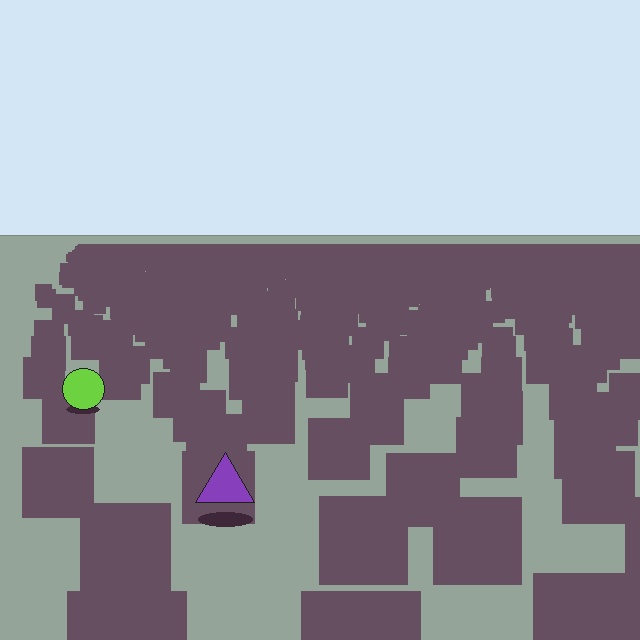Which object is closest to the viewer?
The purple triangle is closest. The texture marks near it are larger and more spread out.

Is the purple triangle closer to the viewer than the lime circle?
Yes. The purple triangle is closer — you can tell from the texture gradient: the ground texture is coarser near it.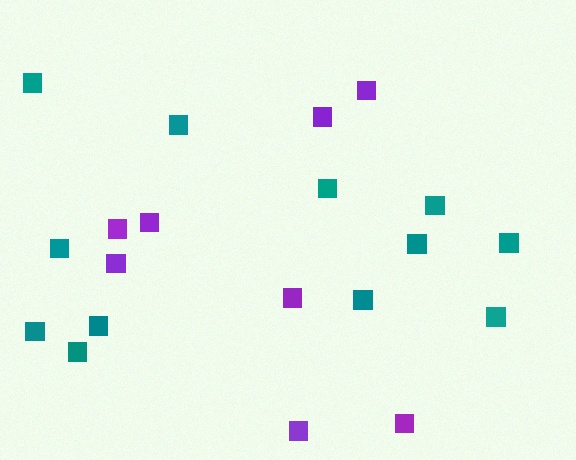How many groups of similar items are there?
There are 2 groups: one group of teal squares (12) and one group of purple squares (8).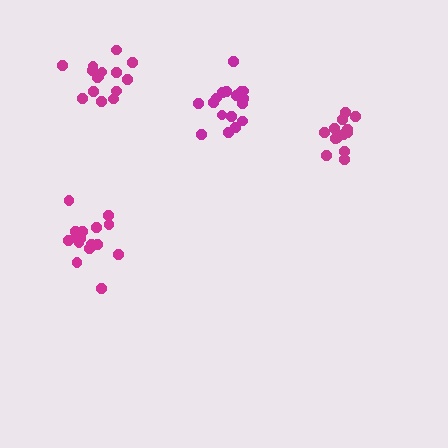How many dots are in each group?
Group 1: 15 dots, Group 2: 16 dots, Group 3: 13 dots, Group 4: 17 dots (61 total).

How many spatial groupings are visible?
There are 4 spatial groupings.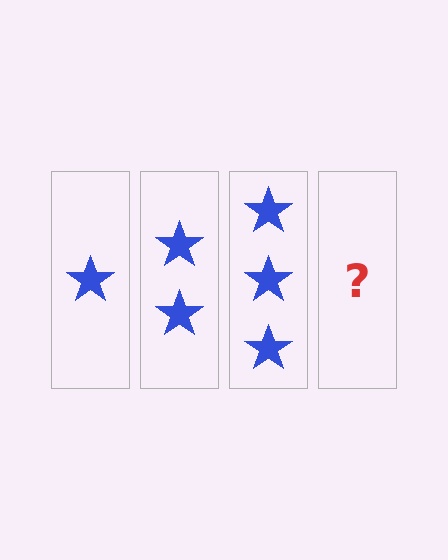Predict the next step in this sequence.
The next step is 4 stars.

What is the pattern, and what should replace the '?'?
The pattern is that each step adds one more star. The '?' should be 4 stars.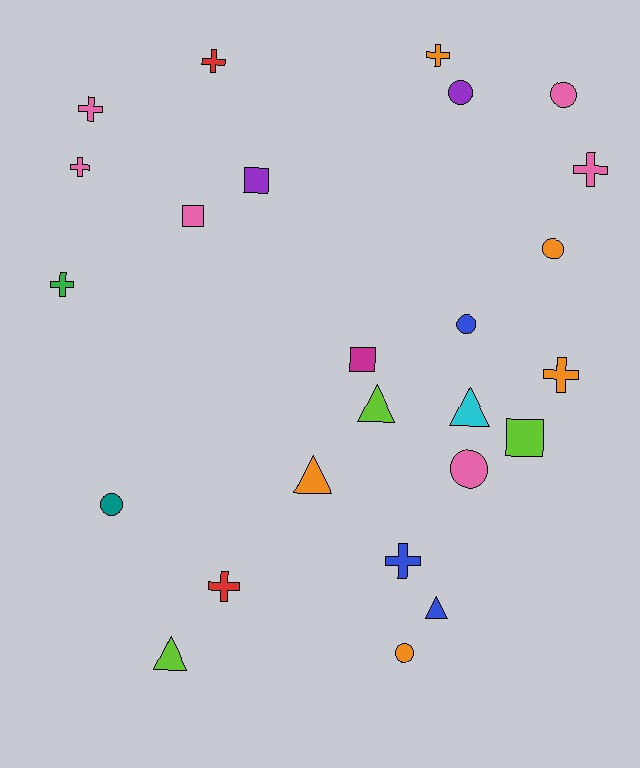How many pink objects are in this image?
There are 6 pink objects.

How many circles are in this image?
There are 7 circles.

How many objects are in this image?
There are 25 objects.